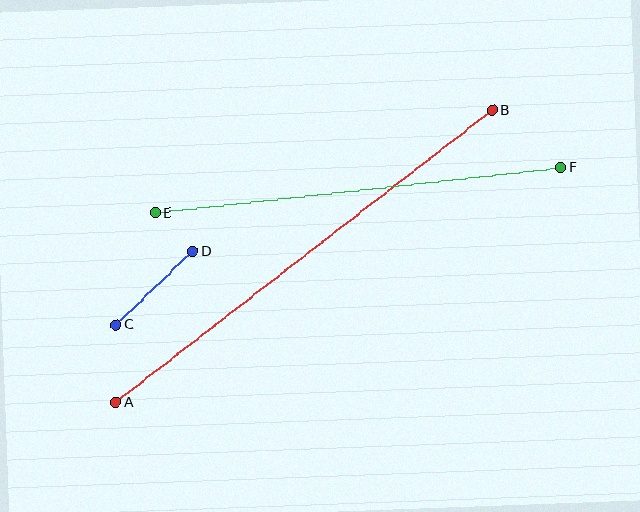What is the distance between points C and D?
The distance is approximately 106 pixels.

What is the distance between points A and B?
The distance is approximately 476 pixels.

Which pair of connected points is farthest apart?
Points A and B are farthest apart.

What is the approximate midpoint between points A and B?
The midpoint is at approximately (304, 256) pixels.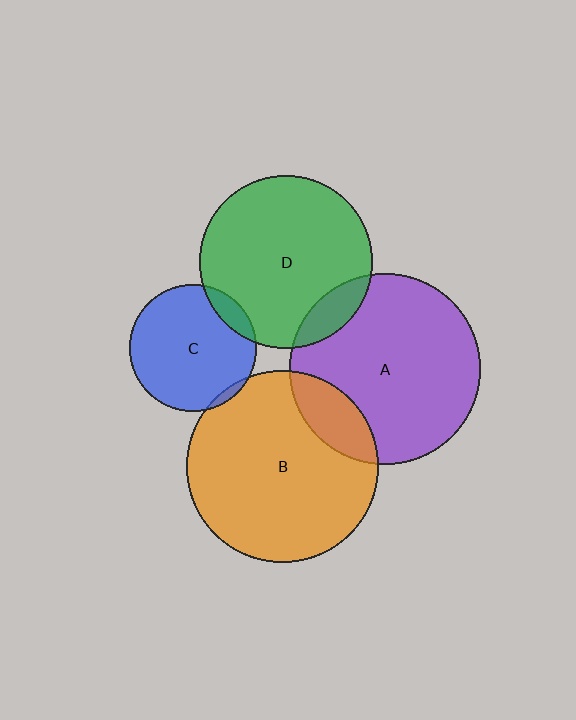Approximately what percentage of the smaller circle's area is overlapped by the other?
Approximately 10%.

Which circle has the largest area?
Circle B (orange).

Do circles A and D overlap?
Yes.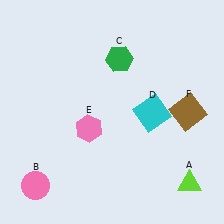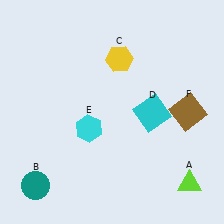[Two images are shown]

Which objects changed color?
B changed from pink to teal. C changed from green to yellow. E changed from pink to cyan.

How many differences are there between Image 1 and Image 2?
There are 3 differences between the two images.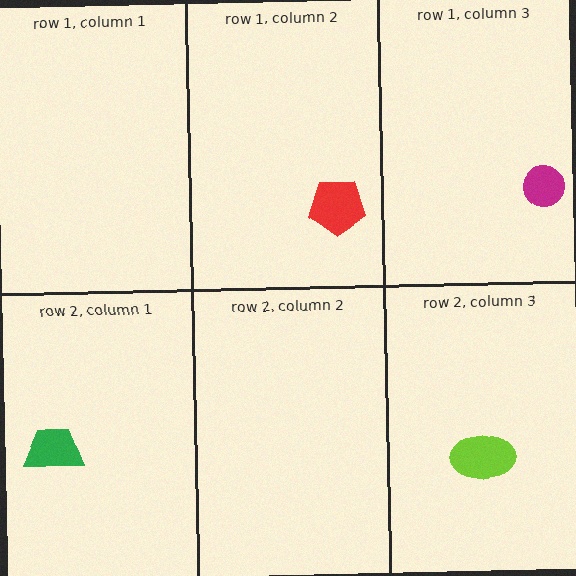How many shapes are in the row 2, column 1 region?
1.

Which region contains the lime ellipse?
The row 2, column 3 region.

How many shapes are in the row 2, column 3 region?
1.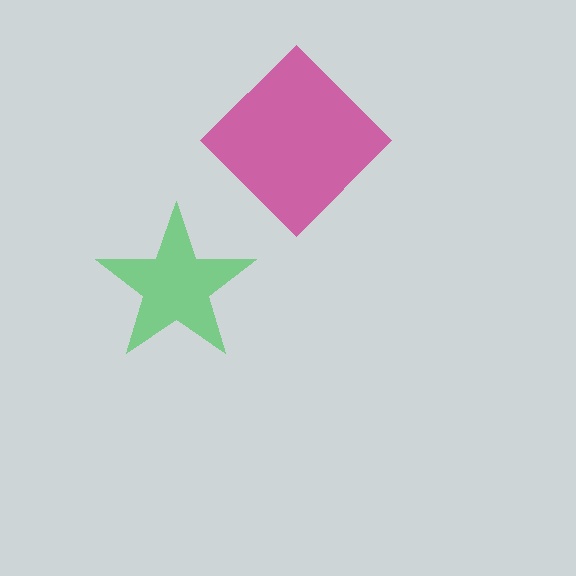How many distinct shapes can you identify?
There are 2 distinct shapes: a green star, a magenta diamond.